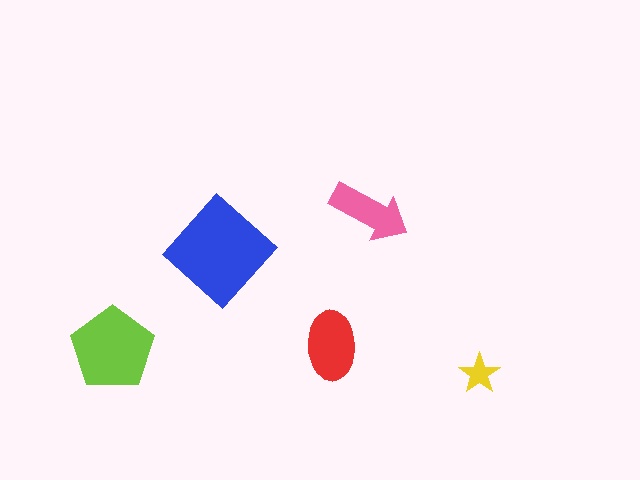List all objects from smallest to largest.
The yellow star, the pink arrow, the red ellipse, the lime pentagon, the blue diamond.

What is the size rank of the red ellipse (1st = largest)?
3rd.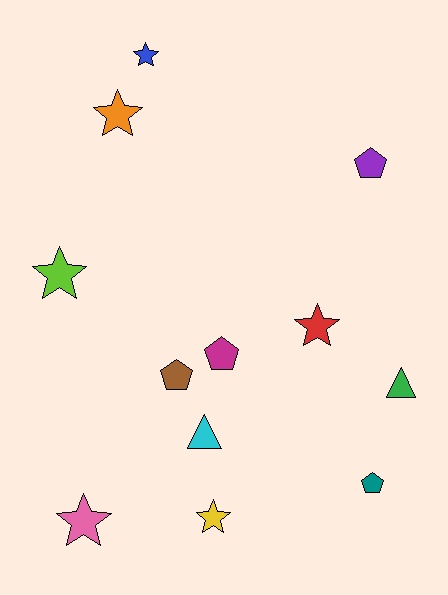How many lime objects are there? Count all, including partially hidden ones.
There is 1 lime object.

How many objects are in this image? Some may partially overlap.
There are 12 objects.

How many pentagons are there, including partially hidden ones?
There are 4 pentagons.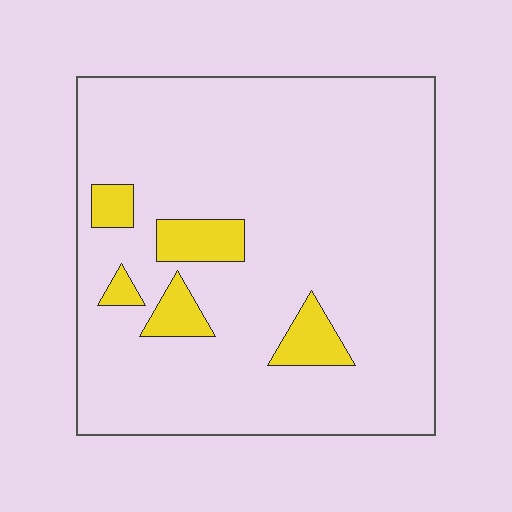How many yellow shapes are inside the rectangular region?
5.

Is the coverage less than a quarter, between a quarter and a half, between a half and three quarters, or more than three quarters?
Less than a quarter.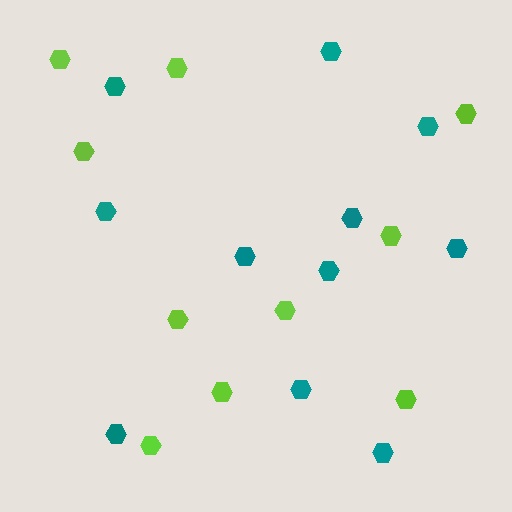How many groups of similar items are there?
There are 2 groups: one group of teal hexagons (11) and one group of lime hexagons (10).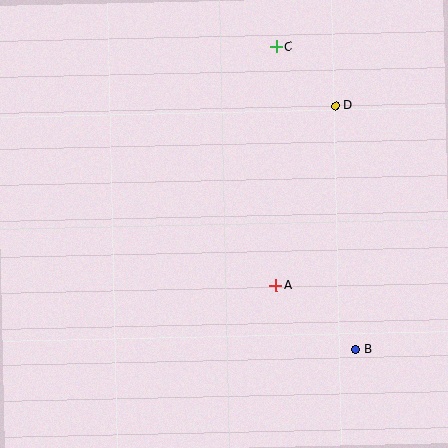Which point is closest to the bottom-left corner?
Point A is closest to the bottom-left corner.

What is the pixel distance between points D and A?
The distance between D and A is 189 pixels.